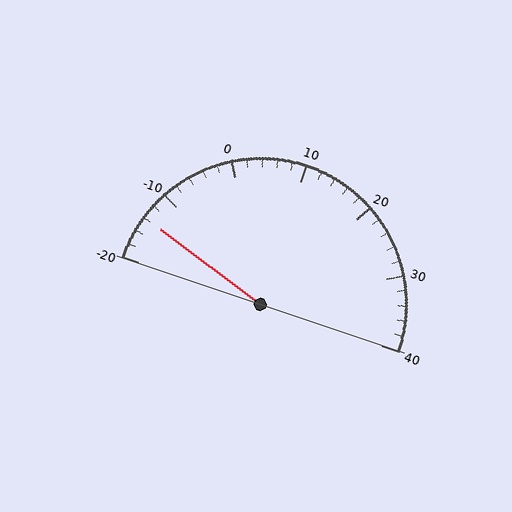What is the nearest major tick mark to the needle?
The nearest major tick mark is -10.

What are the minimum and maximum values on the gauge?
The gauge ranges from -20 to 40.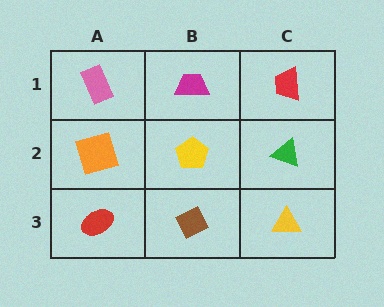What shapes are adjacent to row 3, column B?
A yellow pentagon (row 2, column B), a red ellipse (row 3, column A), a yellow triangle (row 3, column C).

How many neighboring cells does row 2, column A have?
3.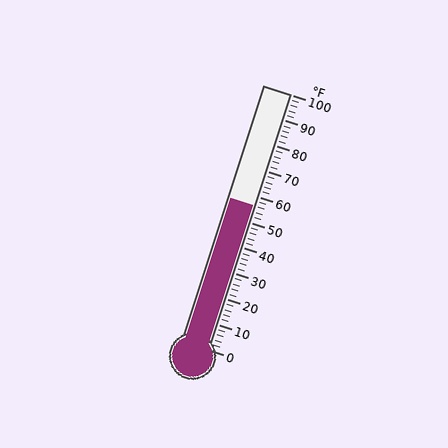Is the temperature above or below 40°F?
The temperature is above 40°F.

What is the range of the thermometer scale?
The thermometer scale ranges from 0°F to 100°F.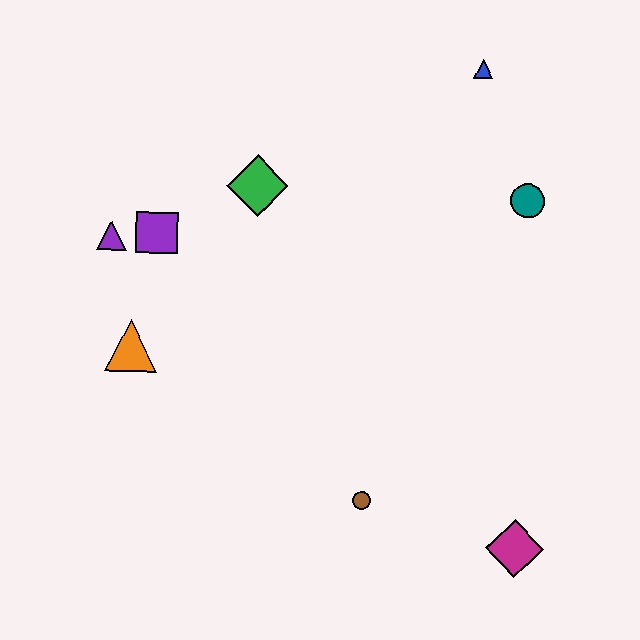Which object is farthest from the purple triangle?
The magenta diamond is farthest from the purple triangle.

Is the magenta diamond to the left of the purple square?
No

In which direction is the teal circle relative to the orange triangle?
The teal circle is to the right of the orange triangle.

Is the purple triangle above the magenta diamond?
Yes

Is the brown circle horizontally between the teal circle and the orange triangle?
Yes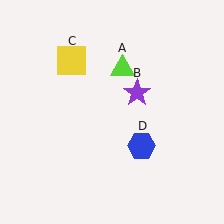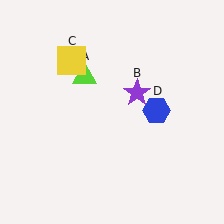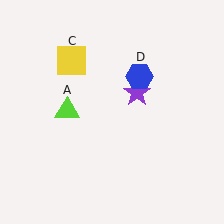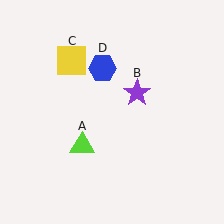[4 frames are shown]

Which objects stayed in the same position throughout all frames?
Purple star (object B) and yellow square (object C) remained stationary.